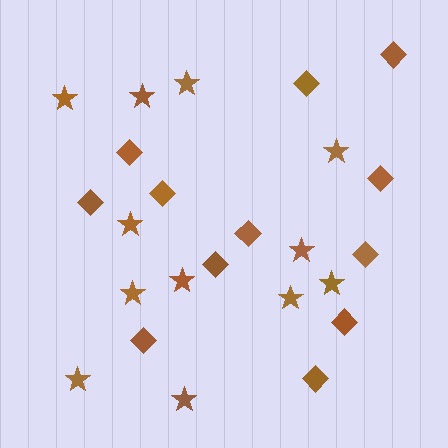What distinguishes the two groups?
There are 2 groups: one group of diamonds (12) and one group of stars (12).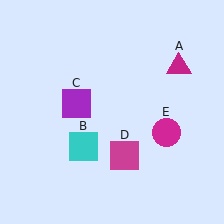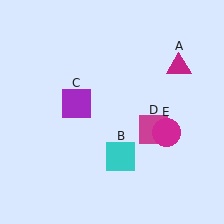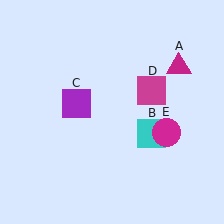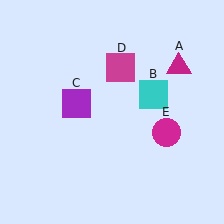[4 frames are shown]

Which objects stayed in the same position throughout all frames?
Magenta triangle (object A) and purple square (object C) and magenta circle (object E) remained stationary.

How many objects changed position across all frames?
2 objects changed position: cyan square (object B), magenta square (object D).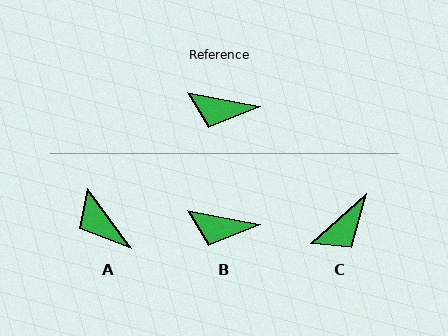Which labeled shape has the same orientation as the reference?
B.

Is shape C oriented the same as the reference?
No, it is off by about 53 degrees.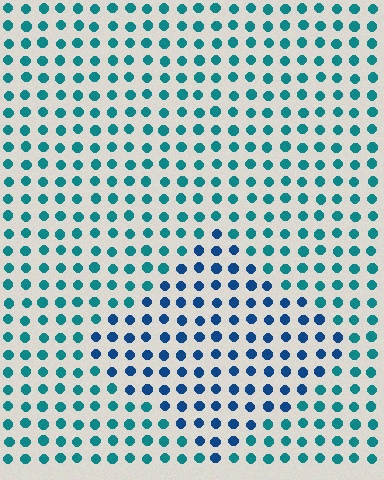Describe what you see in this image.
The image is filled with small teal elements in a uniform arrangement. A diamond-shaped region is visible where the elements are tinted to a slightly different hue, forming a subtle color boundary.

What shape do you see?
I see a diamond.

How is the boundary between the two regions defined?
The boundary is defined purely by a slight shift in hue (about 32 degrees). Spacing, size, and orientation are identical on both sides.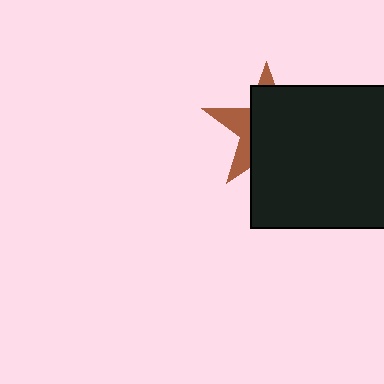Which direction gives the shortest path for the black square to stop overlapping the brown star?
Moving right gives the shortest separation.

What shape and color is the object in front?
The object in front is a black square.